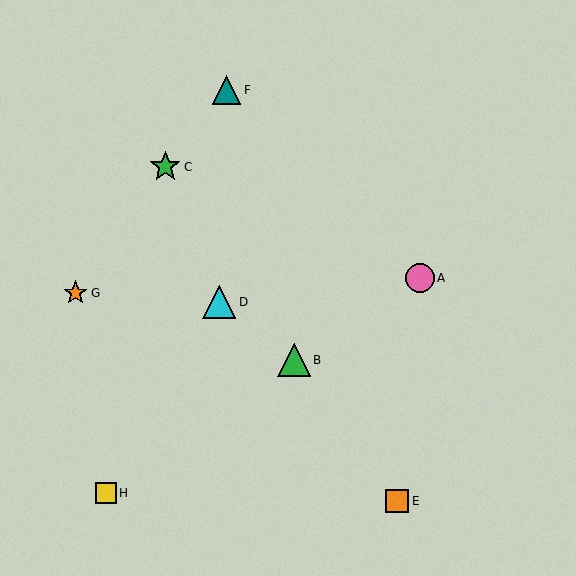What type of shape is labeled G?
Shape G is an orange star.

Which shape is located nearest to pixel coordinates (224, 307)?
The cyan triangle (labeled D) at (219, 302) is nearest to that location.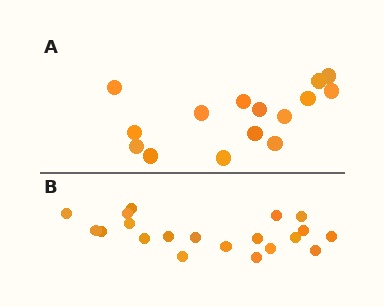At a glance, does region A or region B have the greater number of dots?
Region B (the bottom region) has more dots.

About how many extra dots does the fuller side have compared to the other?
Region B has about 5 more dots than region A.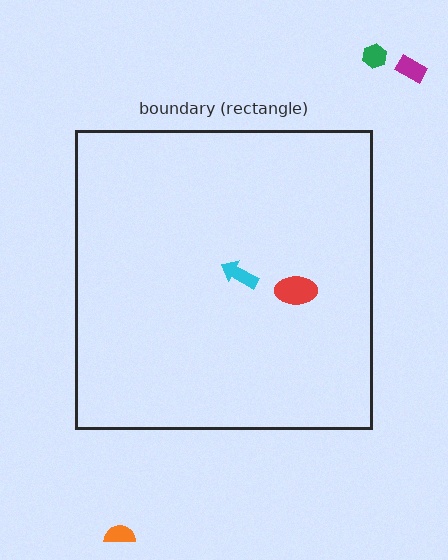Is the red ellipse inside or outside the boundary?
Inside.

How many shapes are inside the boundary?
2 inside, 3 outside.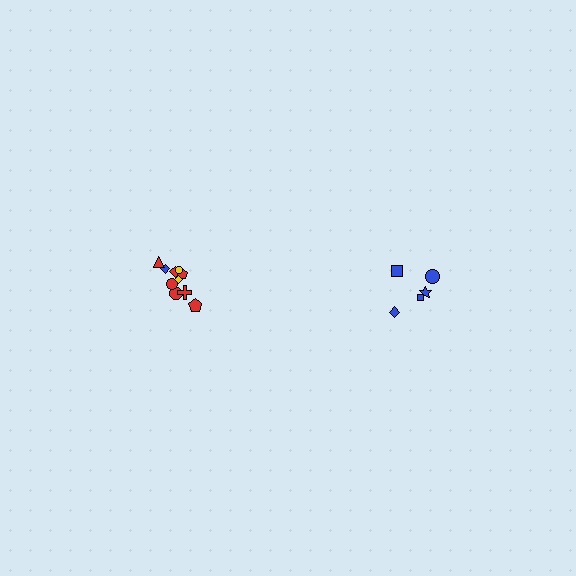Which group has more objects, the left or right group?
The left group.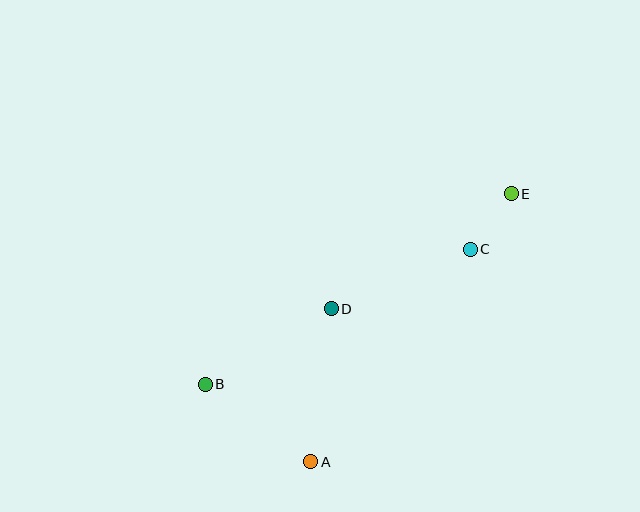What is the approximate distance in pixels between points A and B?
The distance between A and B is approximately 131 pixels.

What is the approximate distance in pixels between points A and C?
The distance between A and C is approximately 266 pixels.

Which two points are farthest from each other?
Points B and E are farthest from each other.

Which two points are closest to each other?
Points C and E are closest to each other.